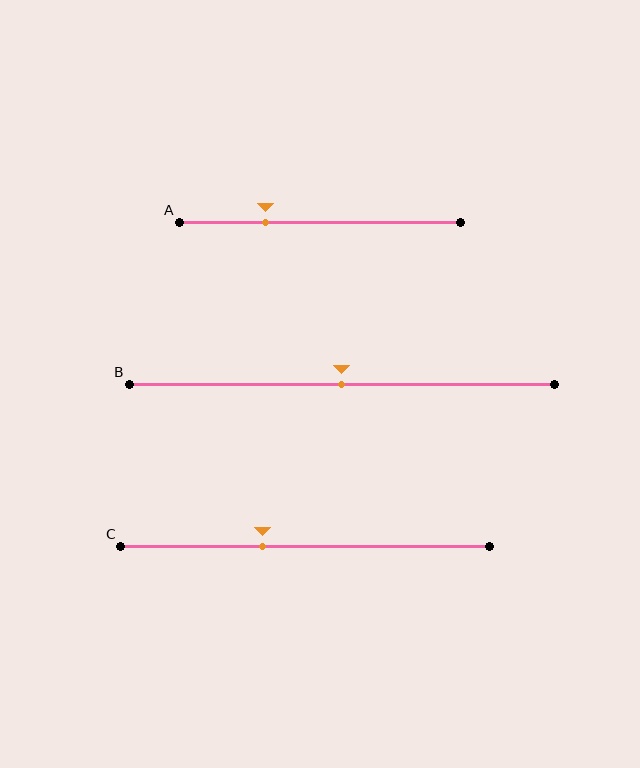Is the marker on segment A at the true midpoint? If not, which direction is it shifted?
No, the marker on segment A is shifted to the left by about 19% of the segment length.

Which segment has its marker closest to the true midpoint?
Segment B has its marker closest to the true midpoint.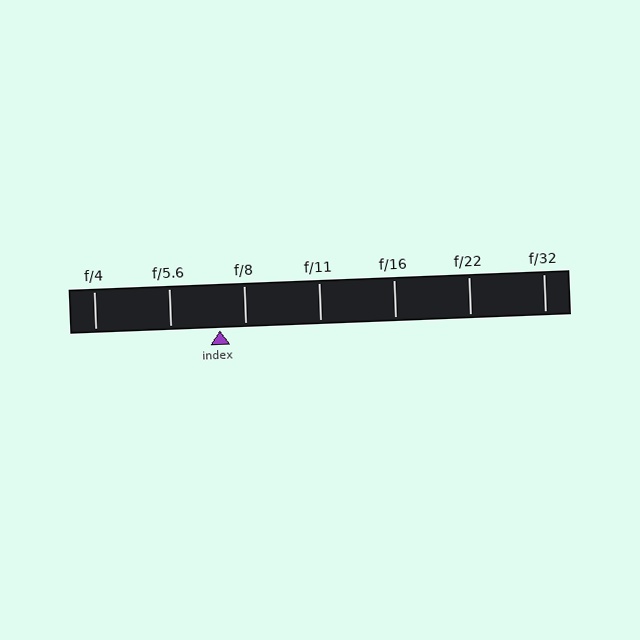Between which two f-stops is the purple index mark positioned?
The index mark is between f/5.6 and f/8.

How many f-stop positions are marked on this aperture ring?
There are 7 f-stop positions marked.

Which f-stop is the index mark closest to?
The index mark is closest to f/8.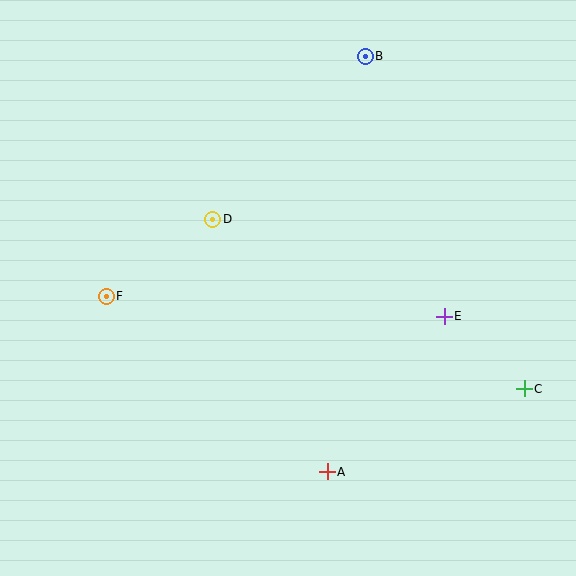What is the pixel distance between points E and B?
The distance between E and B is 272 pixels.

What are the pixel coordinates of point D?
Point D is at (213, 219).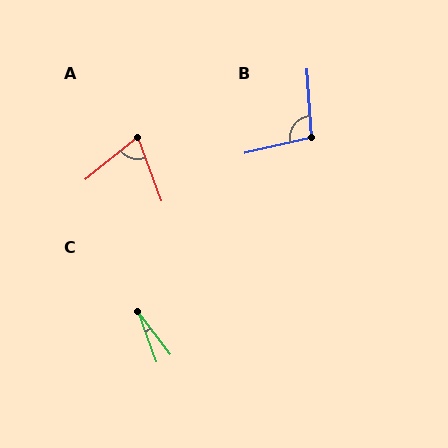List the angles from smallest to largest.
C (18°), A (71°), B (99°).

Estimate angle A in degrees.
Approximately 71 degrees.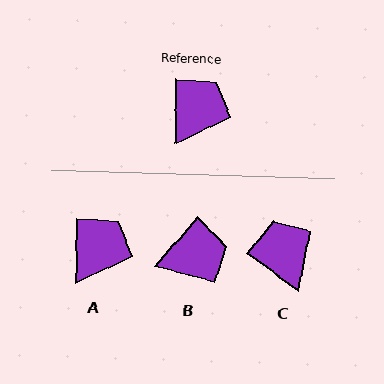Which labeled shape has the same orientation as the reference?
A.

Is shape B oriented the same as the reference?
No, it is off by about 41 degrees.